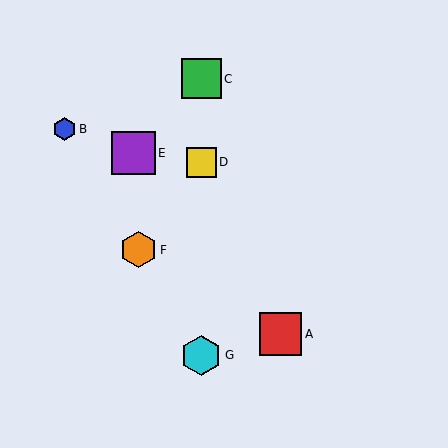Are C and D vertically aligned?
Yes, both are at x≈201.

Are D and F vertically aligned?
No, D is at x≈201 and F is at x≈139.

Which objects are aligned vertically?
Objects C, D, G are aligned vertically.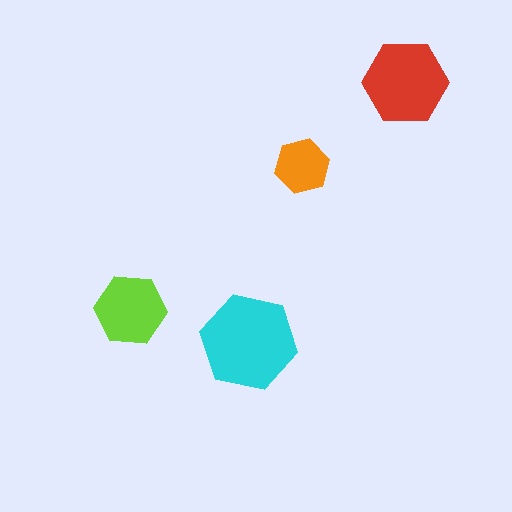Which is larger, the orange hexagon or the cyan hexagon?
The cyan one.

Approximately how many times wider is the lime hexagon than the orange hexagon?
About 1.5 times wider.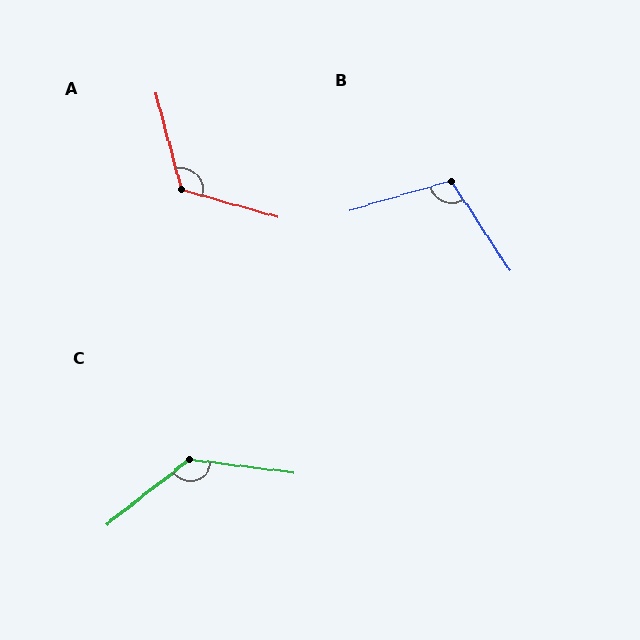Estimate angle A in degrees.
Approximately 121 degrees.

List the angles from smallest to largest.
B (107°), A (121°), C (134°).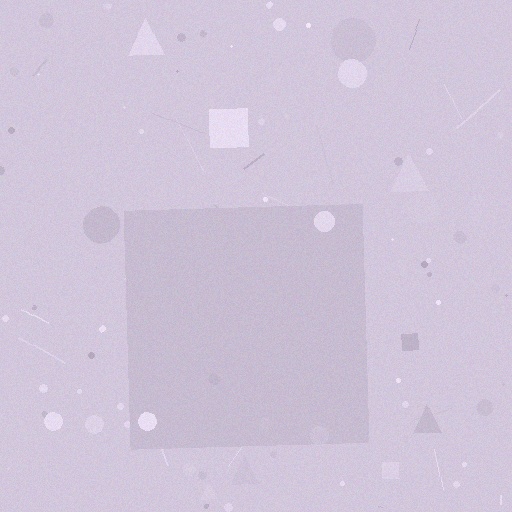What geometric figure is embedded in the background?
A square is embedded in the background.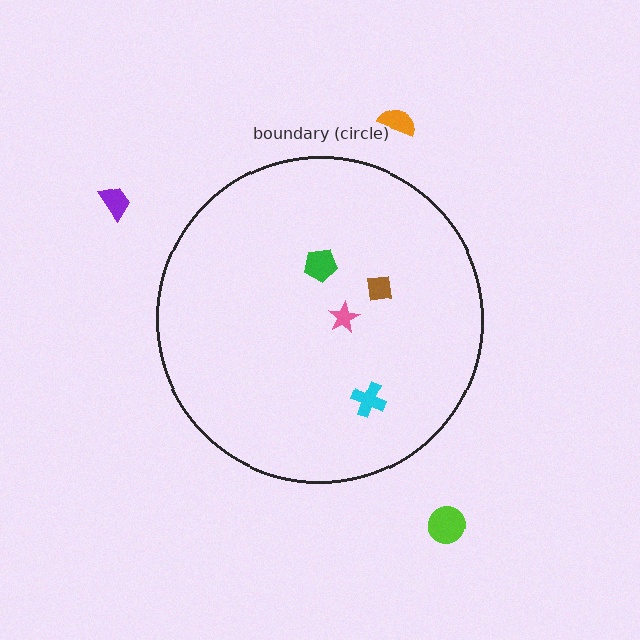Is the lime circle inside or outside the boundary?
Outside.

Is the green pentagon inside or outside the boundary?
Inside.